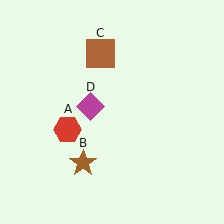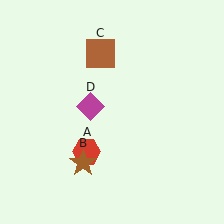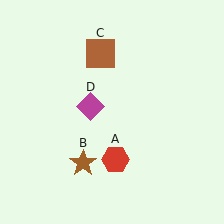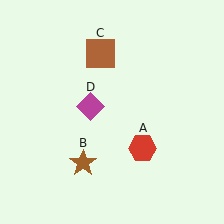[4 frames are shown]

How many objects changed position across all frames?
1 object changed position: red hexagon (object A).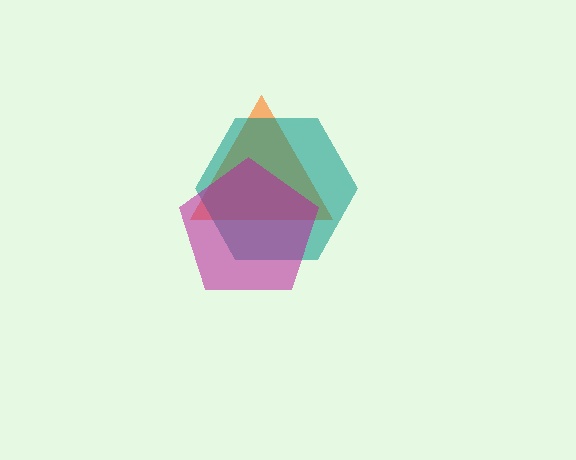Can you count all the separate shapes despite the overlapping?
Yes, there are 3 separate shapes.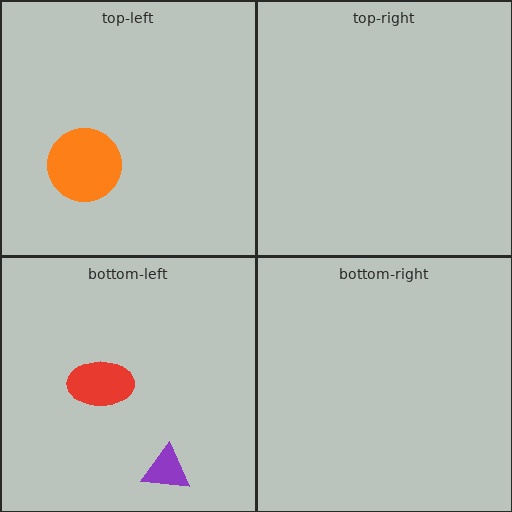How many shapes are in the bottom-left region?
2.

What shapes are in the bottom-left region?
The red ellipse, the purple triangle.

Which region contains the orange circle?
The top-left region.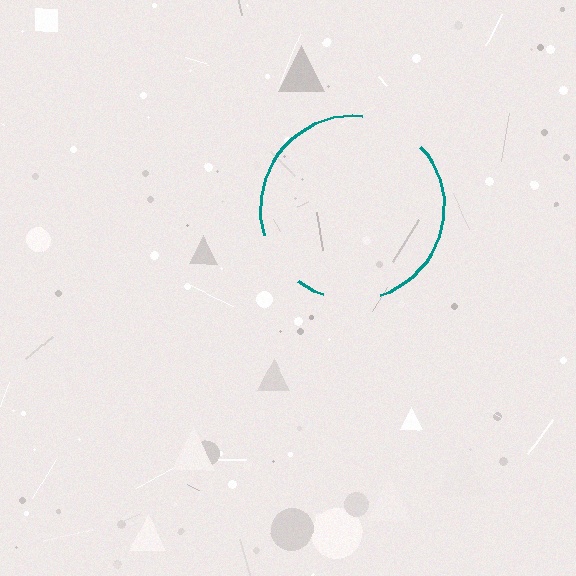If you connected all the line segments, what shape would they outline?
They would outline a circle.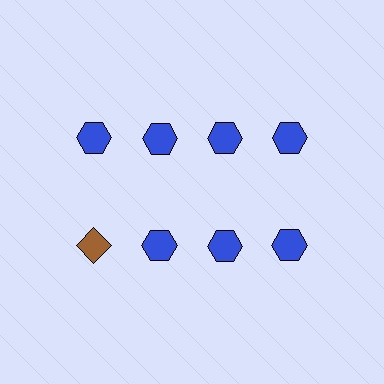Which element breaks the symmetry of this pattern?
The brown diamond in the second row, leftmost column breaks the symmetry. All other shapes are blue hexagons.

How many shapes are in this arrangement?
There are 8 shapes arranged in a grid pattern.